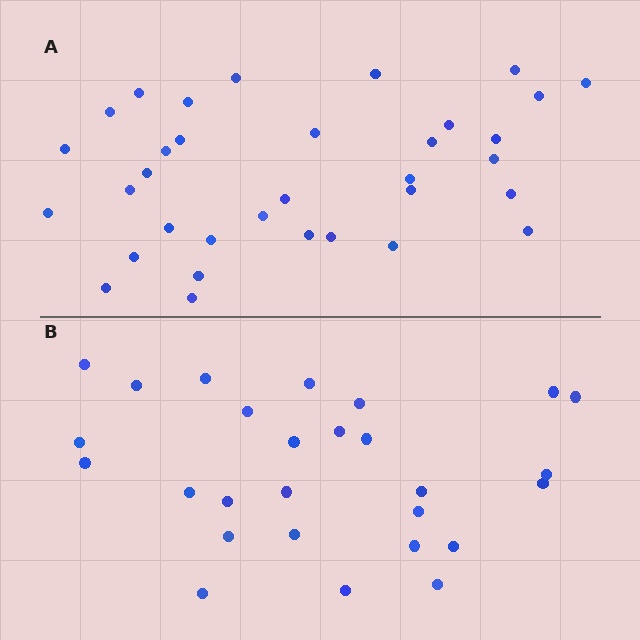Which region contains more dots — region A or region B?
Region A (the top region) has more dots.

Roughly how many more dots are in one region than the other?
Region A has roughly 8 or so more dots than region B.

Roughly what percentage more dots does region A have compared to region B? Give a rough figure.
About 25% more.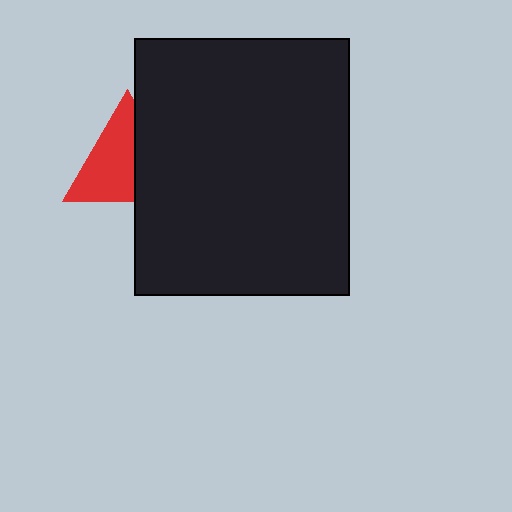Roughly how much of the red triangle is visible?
About half of it is visible (roughly 59%).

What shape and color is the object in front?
The object in front is a black rectangle.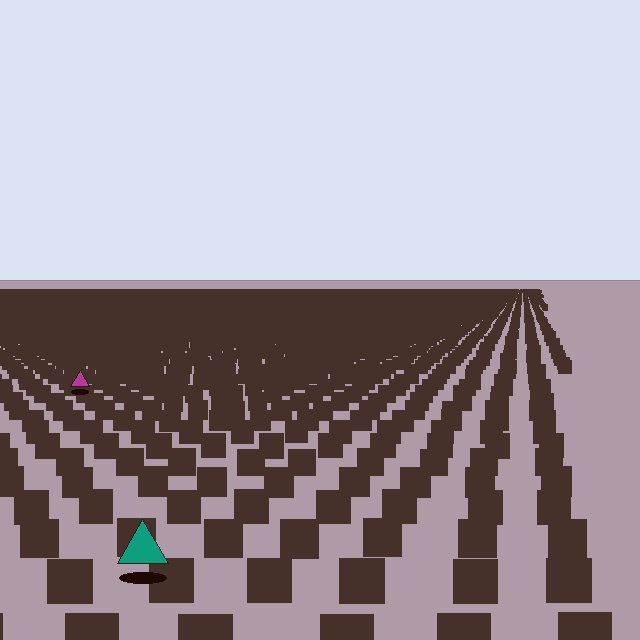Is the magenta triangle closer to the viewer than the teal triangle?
No. The teal triangle is closer — you can tell from the texture gradient: the ground texture is coarser near it.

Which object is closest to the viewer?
The teal triangle is closest. The texture marks near it are larger and more spread out.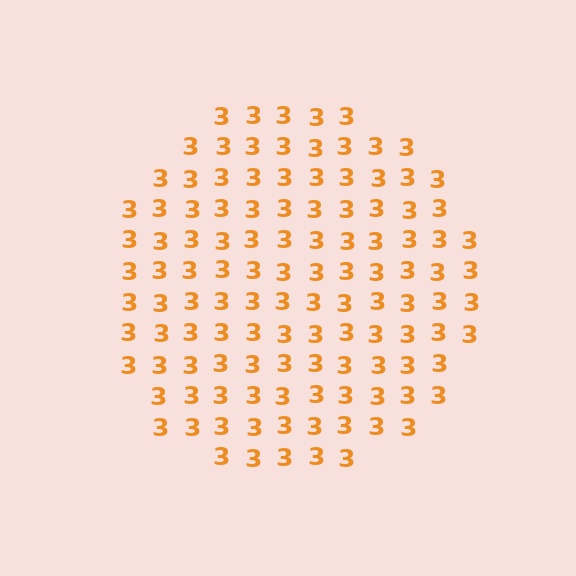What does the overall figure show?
The overall figure shows a circle.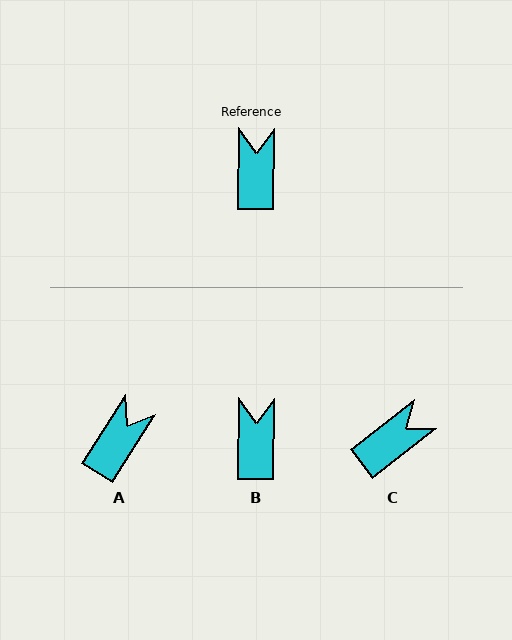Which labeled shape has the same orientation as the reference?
B.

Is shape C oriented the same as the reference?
No, it is off by about 51 degrees.